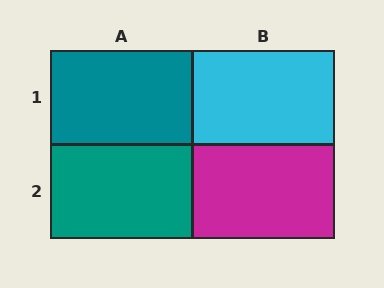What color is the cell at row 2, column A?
Teal.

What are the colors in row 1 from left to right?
Teal, cyan.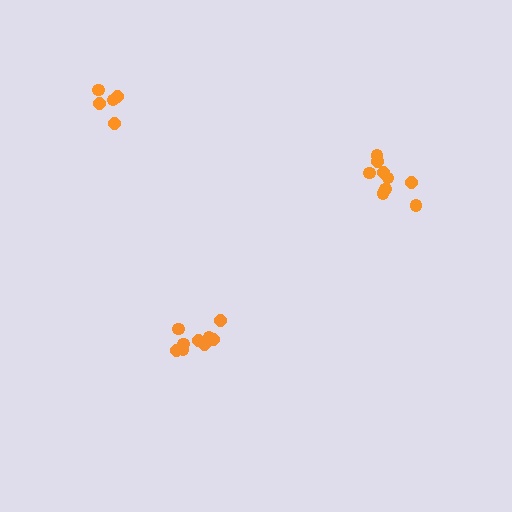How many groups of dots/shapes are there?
There are 3 groups.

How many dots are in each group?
Group 1: 9 dots, Group 2: 9 dots, Group 3: 5 dots (23 total).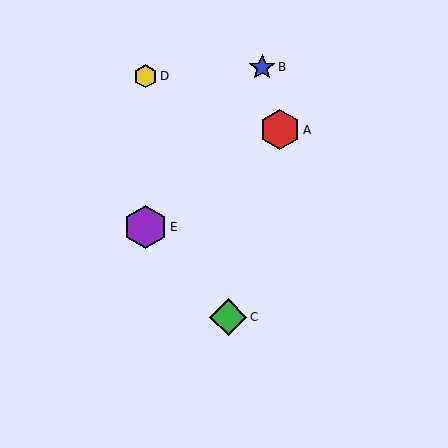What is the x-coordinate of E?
Object E is at x≈146.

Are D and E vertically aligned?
Yes, both are at x≈146.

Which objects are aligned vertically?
Objects D, E are aligned vertically.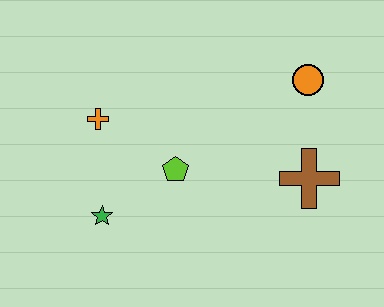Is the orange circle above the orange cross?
Yes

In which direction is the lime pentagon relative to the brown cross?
The lime pentagon is to the left of the brown cross.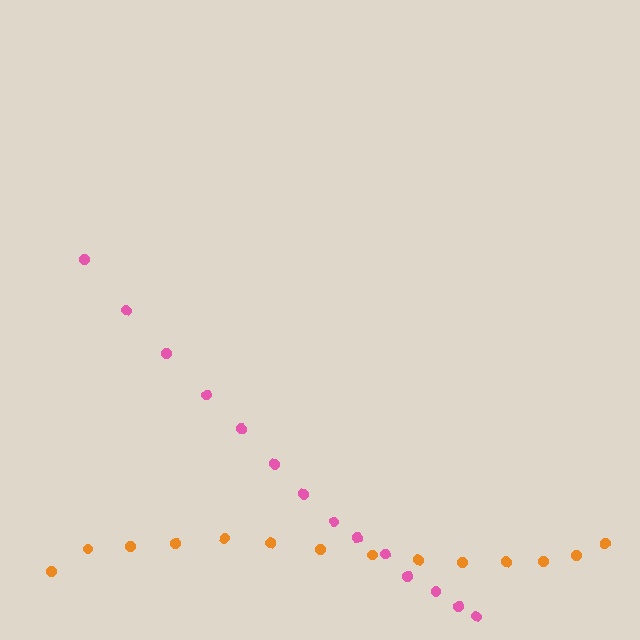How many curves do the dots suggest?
There are 2 distinct paths.